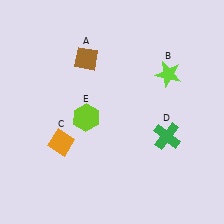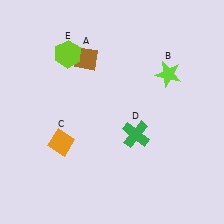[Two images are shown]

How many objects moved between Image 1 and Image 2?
2 objects moved between the two images.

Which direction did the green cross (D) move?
The green cross (D) moved left.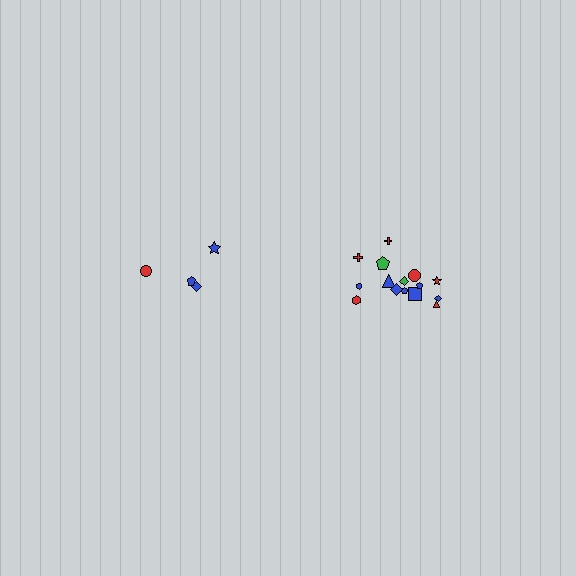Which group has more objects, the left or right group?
The right group.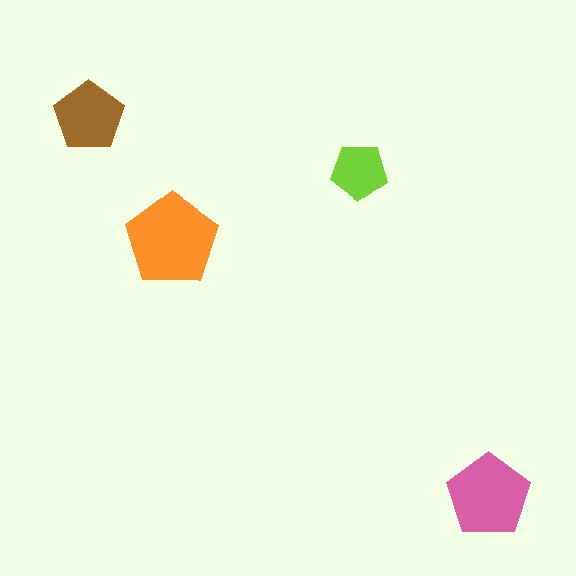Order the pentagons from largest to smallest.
the orange one, the pink one, the brown one, the lime one.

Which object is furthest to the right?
The pink pentagon is rightmost.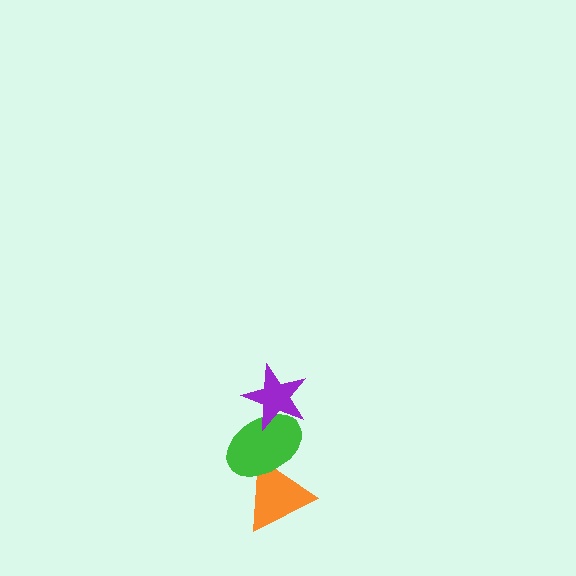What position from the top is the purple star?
The purple star is 1st from the top.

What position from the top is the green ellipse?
The green ellipse is 2nd from the top.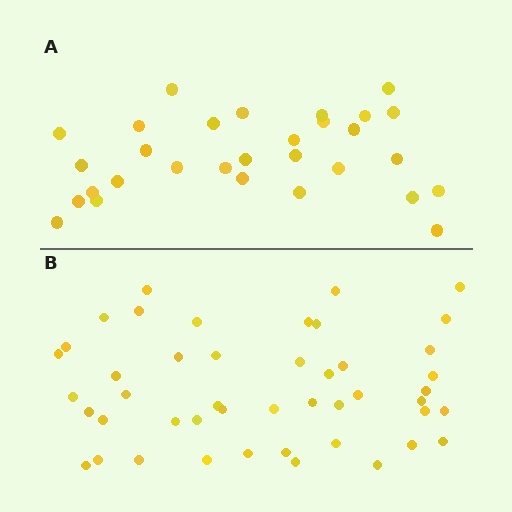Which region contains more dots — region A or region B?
Region B (the bottom region) has more dots.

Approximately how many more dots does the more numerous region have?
Region B has approximately 15 more dots than region A.